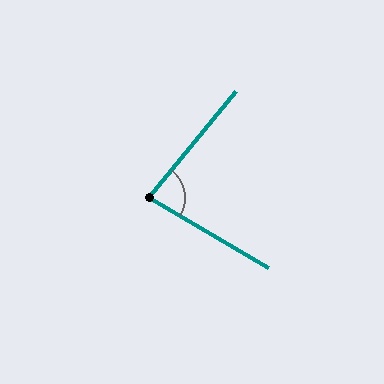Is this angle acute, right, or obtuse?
It is acute.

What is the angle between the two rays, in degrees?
Approximately 81 degrees.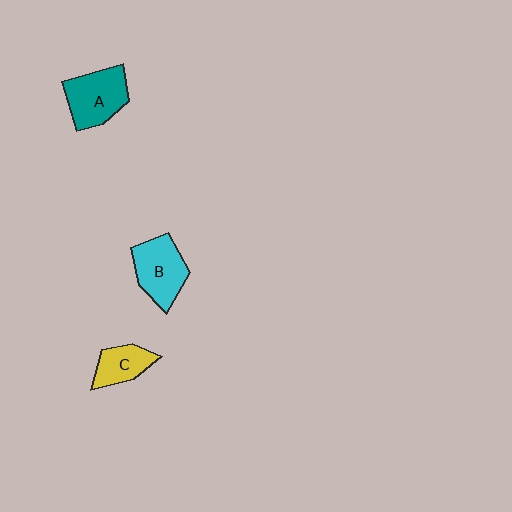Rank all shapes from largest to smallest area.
From largest to smallest: A (teal), B (cyan), C (yellow).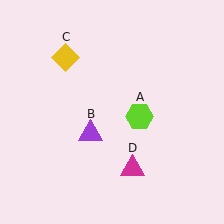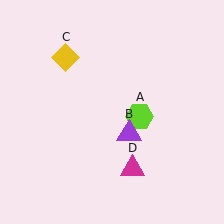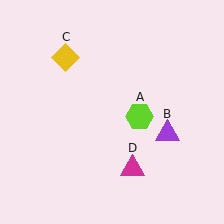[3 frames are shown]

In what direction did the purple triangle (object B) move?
The purple triangle (object B) moved right.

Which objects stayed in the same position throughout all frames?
Lime hexagon (object A) and yellow diamond (object C) and magenta triangle (object D) remained stationary.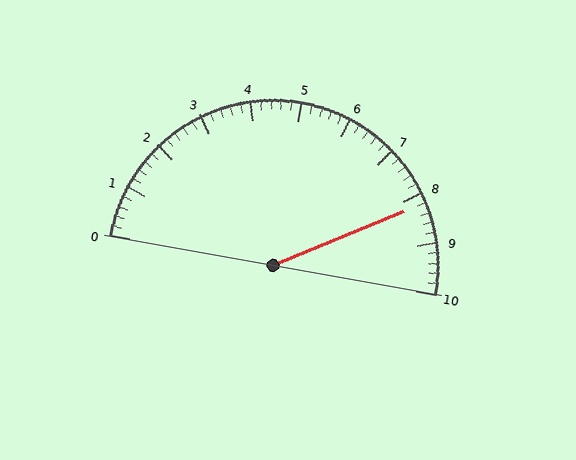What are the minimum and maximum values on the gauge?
The gauge ranges from 0 to 10.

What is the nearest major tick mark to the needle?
The nearest major tick mark is 8.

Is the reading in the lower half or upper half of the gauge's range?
The reading is in the upper half of the range (0 to 10).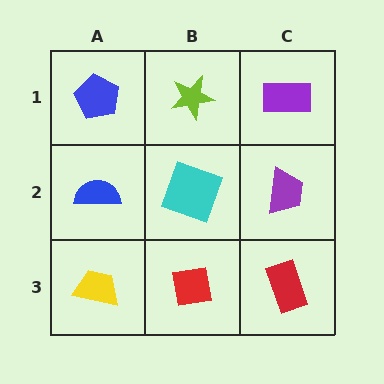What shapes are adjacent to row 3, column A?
A blue semicircle (row 2, column A), a red square (row 3, column B).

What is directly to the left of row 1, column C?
A lime star.